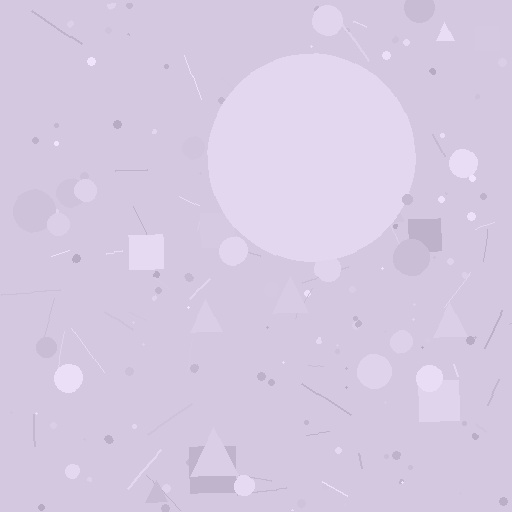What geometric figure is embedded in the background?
A circle is embedded in the background.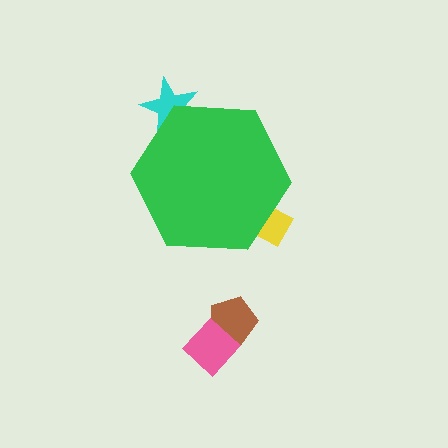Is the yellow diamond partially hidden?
Yes, the yellow diamond is partially hidden behind the green hexagon.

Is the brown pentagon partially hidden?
No, the brown pentagon is fully visible.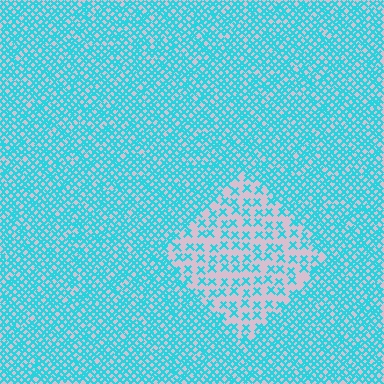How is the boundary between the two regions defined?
The boundary is defined by a change in element density (approximately 2.5x ratio). All elements are the same color, size, and shape.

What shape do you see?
I see a diamond.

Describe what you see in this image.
The image contains small cyan elements arranged at two different densities. A diamond-shaped region is visible where the elements are less densely packed than the surrounding area.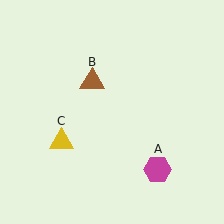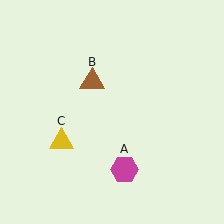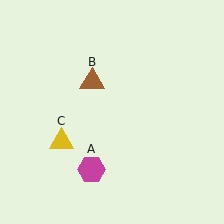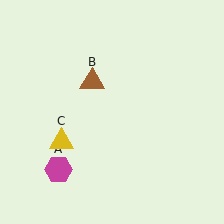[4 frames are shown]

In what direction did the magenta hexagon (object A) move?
The magenta hexagon (object A) moved left.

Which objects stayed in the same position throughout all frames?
Brown triangle (object B) and yellow triangle (object C) remained stationary.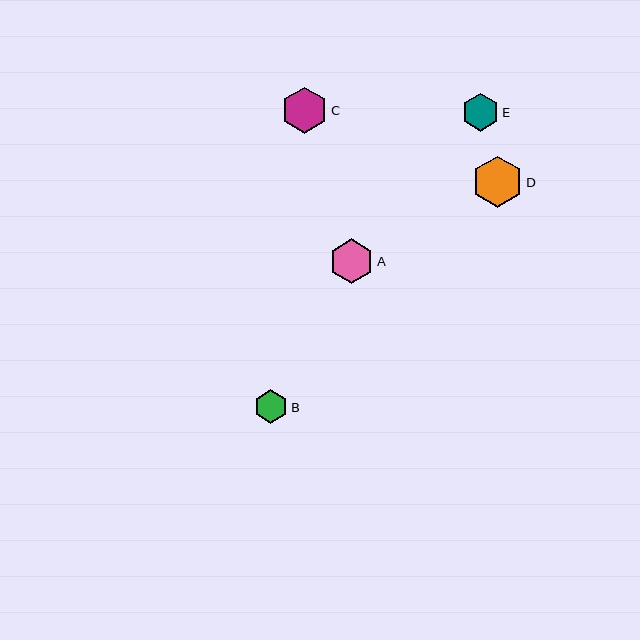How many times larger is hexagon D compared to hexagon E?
Hexagon D is approximately 1.4 times the size of hexagon E.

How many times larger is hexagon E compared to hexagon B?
Hexagon E is approximately 1.1 times the size of hexagon B.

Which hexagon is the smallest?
Hexagon B is the smallest with a size of approximately 34 pixels.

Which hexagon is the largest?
Hexagon D is the largest with a size of approximately 51 pixels.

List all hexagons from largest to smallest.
From largest to smallest: D, C, A, E, B.